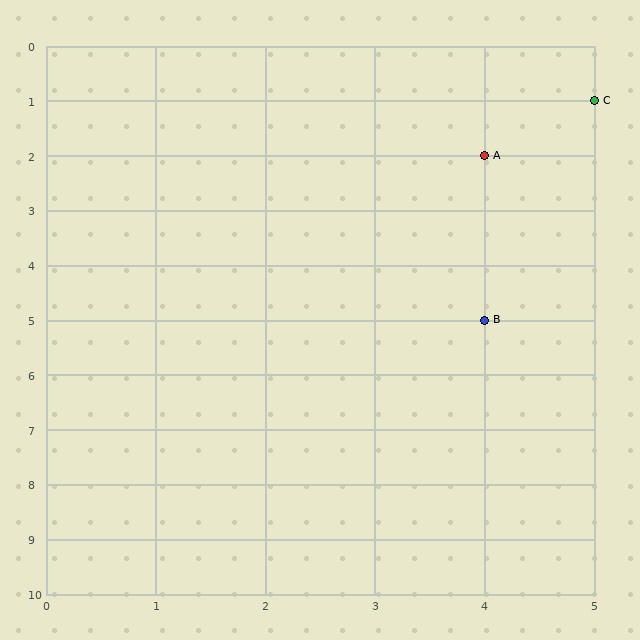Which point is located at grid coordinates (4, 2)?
Point A is at (4, 2).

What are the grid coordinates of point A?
Point A is at grid coordinates (4, 2).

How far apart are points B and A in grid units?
Points B and A are 3 rows apart.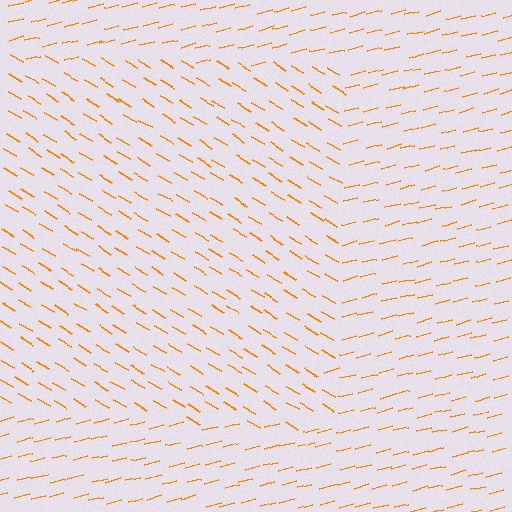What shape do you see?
I see a rectangle.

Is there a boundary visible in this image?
Yes, there is a texture boundary formed by a change in line orientation.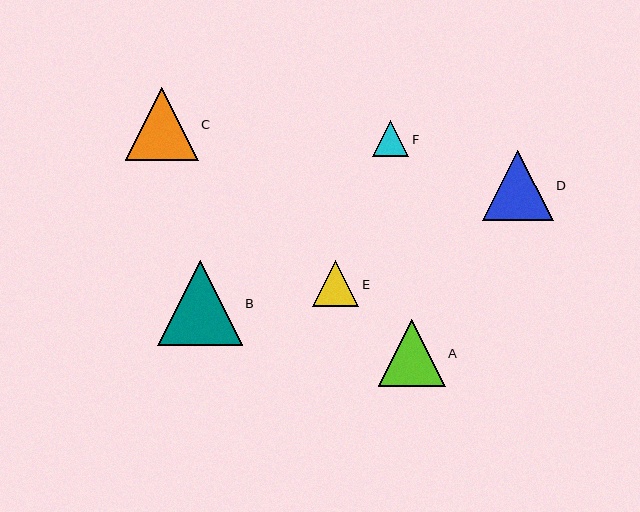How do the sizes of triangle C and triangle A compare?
Triangle C and triangle A are approximately the same size.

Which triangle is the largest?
Triangle B is the largest with a size of approximately 85 pixels.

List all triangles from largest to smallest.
From largest to smallest: B, C, D, A, E, F.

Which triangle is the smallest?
Triangle F is the smallest with a size of approximately 36 pixels.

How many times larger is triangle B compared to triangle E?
Triangle B is approximately 1.8 times the size of triangle E.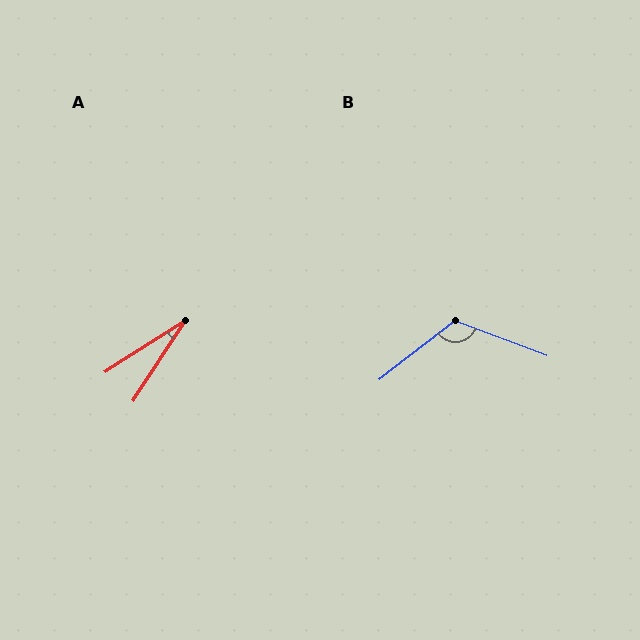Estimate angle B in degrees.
Approximately 121 degrees.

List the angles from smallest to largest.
A (24°), B (121°).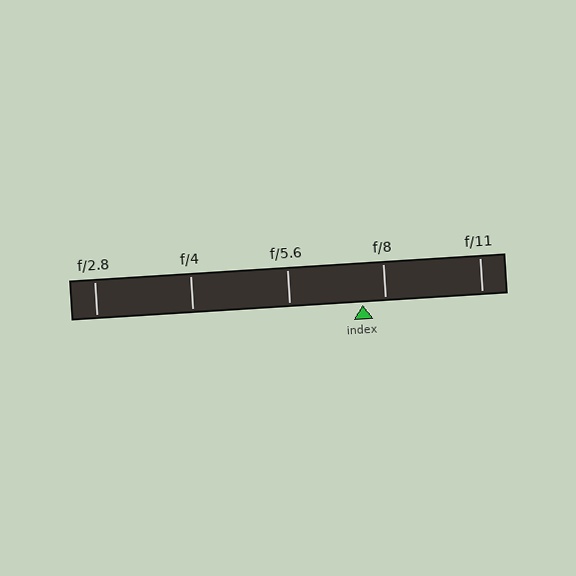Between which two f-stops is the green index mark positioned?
The index mark is between f/5.6 and f/8.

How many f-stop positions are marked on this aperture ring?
There are 5 f-stop positions marked.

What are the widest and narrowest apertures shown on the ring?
The widest aperture shown is f/2.8 and the narrowest is f/11.